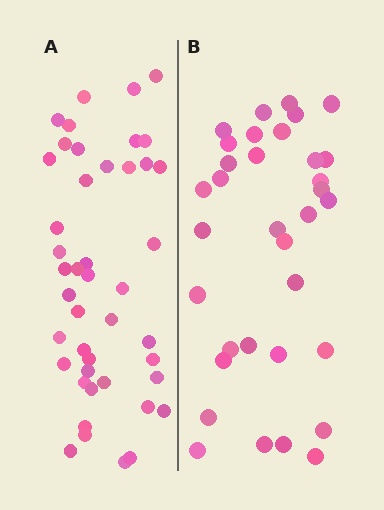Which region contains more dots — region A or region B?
Region A (the left region) has more dots.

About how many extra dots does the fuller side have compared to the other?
Region A has roughly 10 or so more dots than region B.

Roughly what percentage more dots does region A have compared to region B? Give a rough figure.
About 30% more.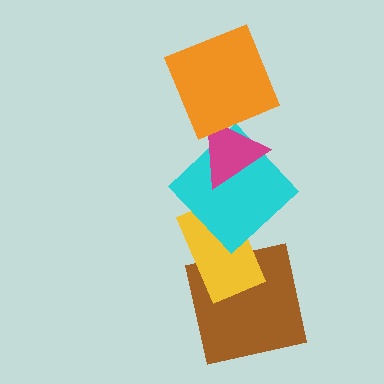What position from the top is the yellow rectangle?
The yellow rectangle is 4th from the top.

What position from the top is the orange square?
The orange square is 1st from the top.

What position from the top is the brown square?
The brown square is 5th from the top.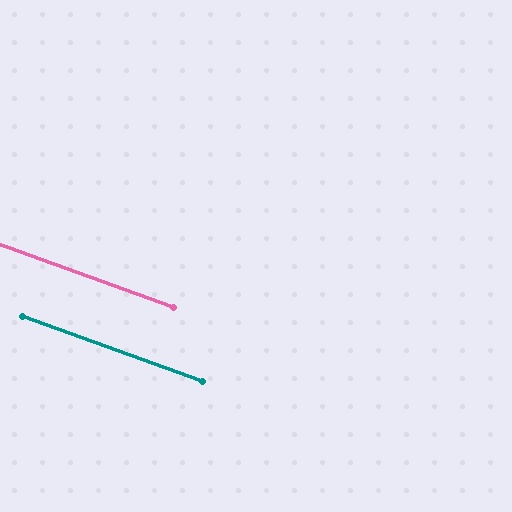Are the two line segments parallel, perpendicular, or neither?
Parallel — their directions differ by only 0.3°.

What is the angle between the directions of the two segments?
Approximately 0 degrees.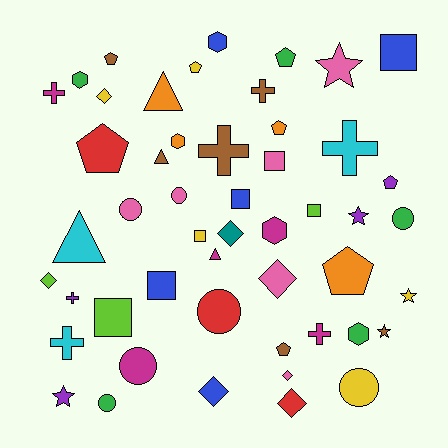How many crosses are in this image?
There are 7 crosses.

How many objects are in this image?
There are 50 objects.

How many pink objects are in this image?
There are 6 pink objects.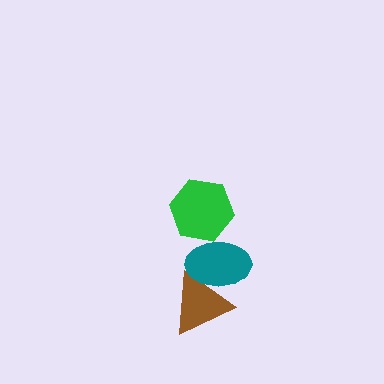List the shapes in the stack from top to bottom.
From top to bottom: the green hexagon, the teal ellipse, the brown triangle.